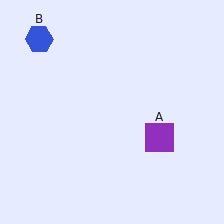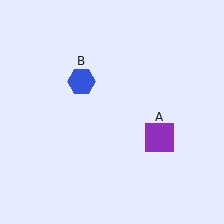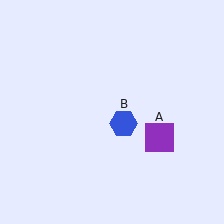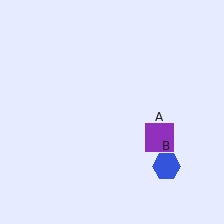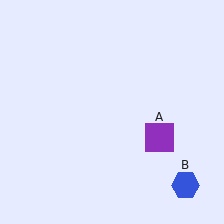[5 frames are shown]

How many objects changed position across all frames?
1 object changed position: blue hexagon (object B).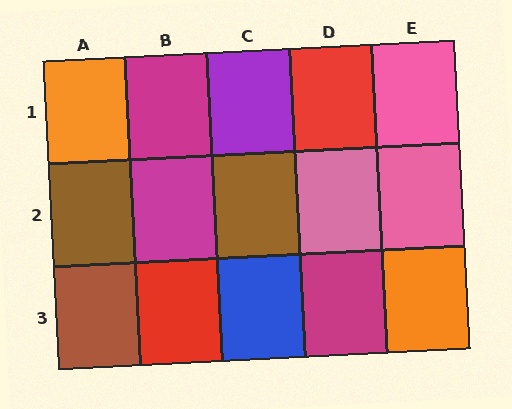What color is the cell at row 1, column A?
Orange.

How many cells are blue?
1 cell is blue.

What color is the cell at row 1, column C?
Purple.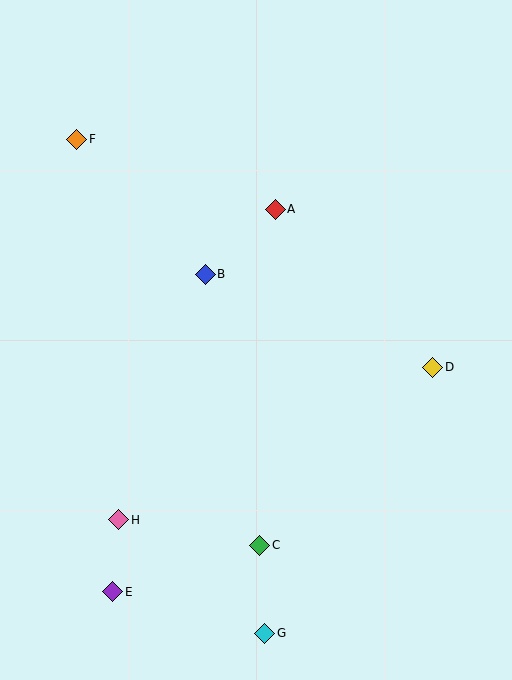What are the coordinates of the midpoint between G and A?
The midpoint between G and A is at (270, 421).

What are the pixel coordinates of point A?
Point A is at (275, 209).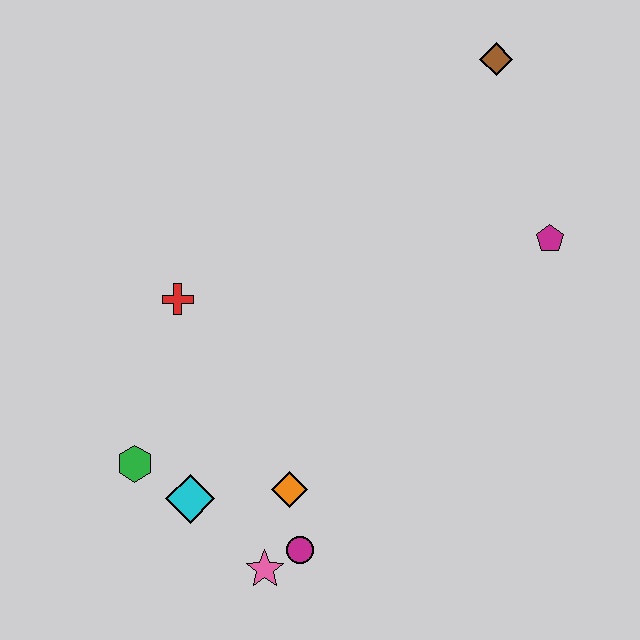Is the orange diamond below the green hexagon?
Yes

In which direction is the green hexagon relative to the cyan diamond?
The green hexagon is to the left of the cyan diamond.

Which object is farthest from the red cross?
The brown diamond is farthest from the red cross.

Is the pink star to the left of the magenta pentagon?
Yes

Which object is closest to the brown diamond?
The magenta pentagon is closest to the brown diamond.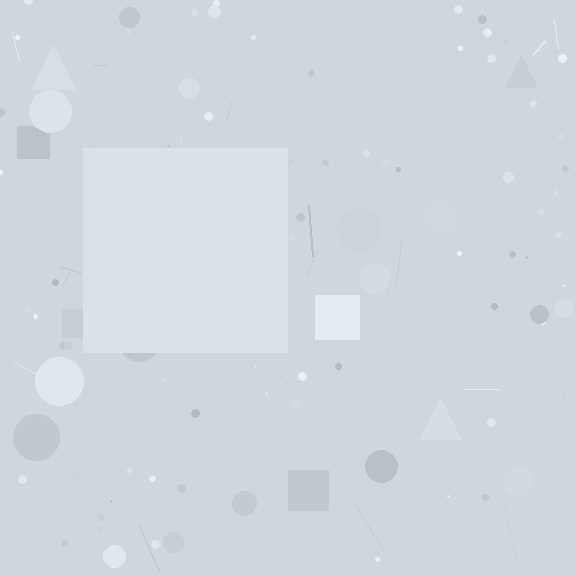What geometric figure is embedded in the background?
A square is embedded in the background.